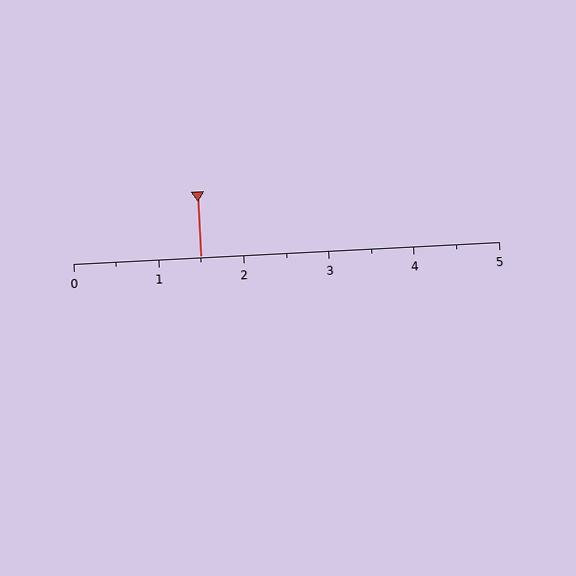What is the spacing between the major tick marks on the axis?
The major ticks are spaced 1 apart.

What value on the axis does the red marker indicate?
The marker indicates approximately 1.5.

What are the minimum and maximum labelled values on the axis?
The axis runs from 0 to 5.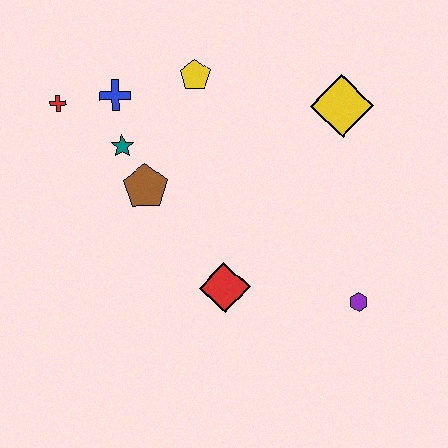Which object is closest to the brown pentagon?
The teal star is closest to the brown pentagon.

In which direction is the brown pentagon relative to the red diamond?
The brown pentagon is above the red diamond.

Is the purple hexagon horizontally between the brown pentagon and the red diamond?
No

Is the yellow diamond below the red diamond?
No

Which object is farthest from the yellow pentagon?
The purple hexagon is farthest from the yellow pentagon.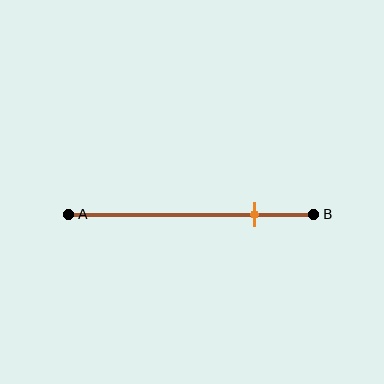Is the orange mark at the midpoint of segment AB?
No, the mark is at about 75% from A, not at the 50% midpoint.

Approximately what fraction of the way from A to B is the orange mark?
The orange mark is approximately 75% of the way from A to B.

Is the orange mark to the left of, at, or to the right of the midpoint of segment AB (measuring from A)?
The orange mark is to the right of the midpoint of segment AB.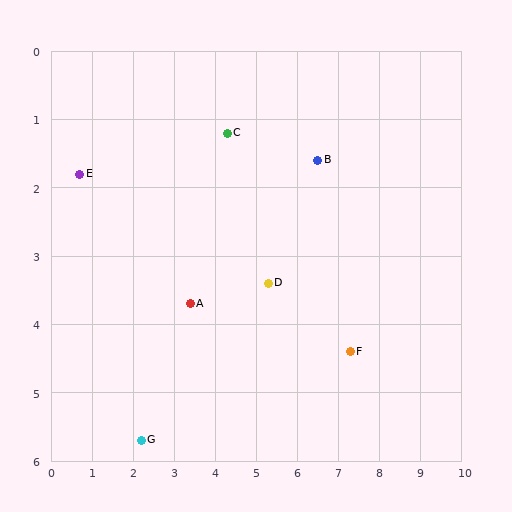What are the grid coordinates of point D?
Point D is at approximately (5.3, 3.4).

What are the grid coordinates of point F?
Point F is at approximately (7.3, 4.4).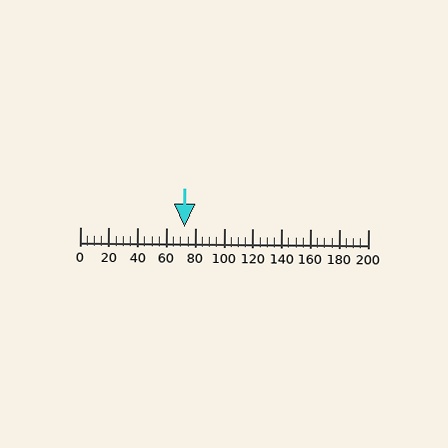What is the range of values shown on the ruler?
The ruler shows values from 0 to 200.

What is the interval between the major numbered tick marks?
The major tick marks are spaced 20 units apart.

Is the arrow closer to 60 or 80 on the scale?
The arrow is closer to 80.